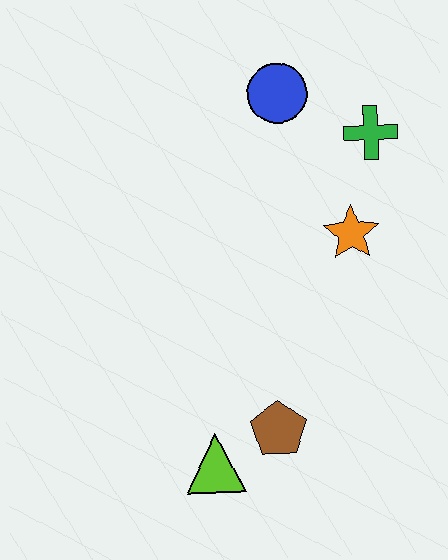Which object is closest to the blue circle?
The green cross is closest to the blue circle.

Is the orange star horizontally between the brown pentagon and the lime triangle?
No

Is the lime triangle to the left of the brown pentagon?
Yes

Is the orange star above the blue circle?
No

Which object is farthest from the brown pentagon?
The blue circle is farthest from the brown pentagon.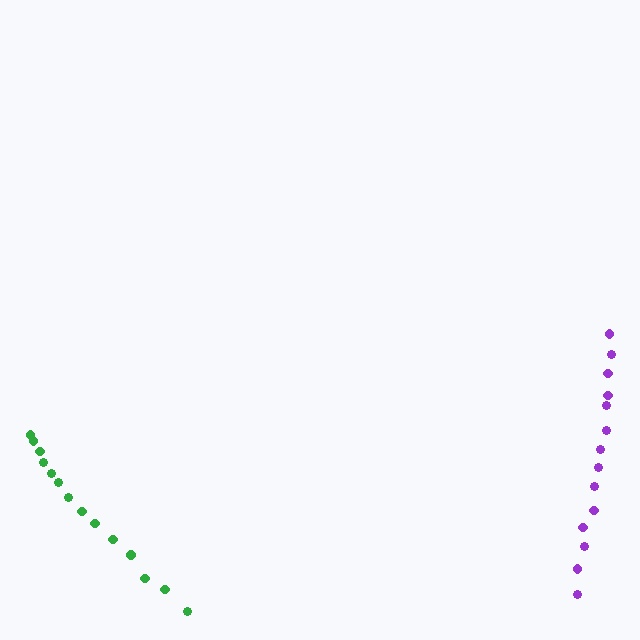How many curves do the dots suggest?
There are 2 distinct paths.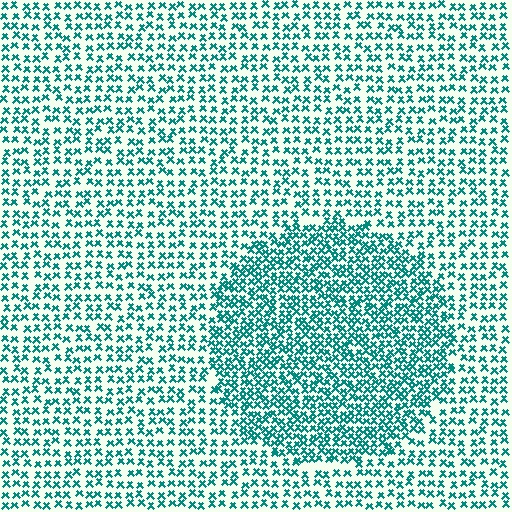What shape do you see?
I see a circle.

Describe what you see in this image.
The image contains small teal elements arranged at two different densities. A circle-shaped region is visible where the elements are more densely packed than the surrounding area.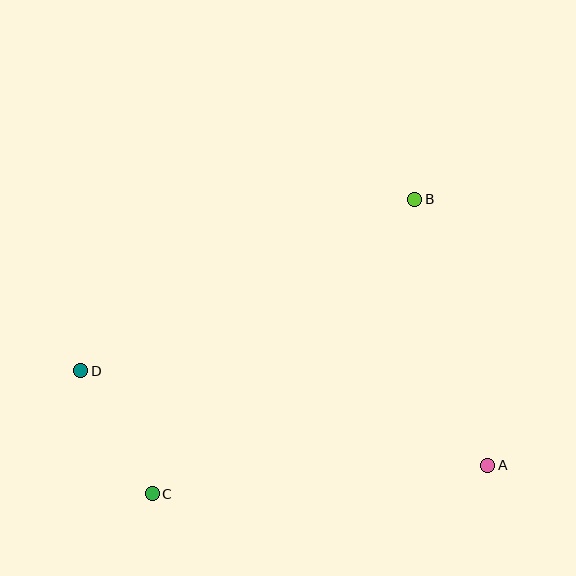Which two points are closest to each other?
Points C and D are closest to each other.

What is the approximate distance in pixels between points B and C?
The distance between B and C is approximately 394 pixels.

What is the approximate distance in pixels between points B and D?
The distance between B and D is approximately 375 pixels.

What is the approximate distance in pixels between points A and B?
The distance between A and B is approximately 276 pixels.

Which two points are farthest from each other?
Points A and D are farthest from each other.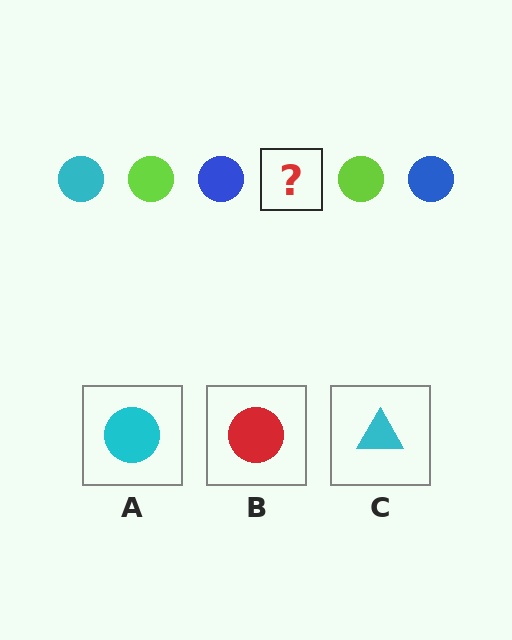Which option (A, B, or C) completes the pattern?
A.